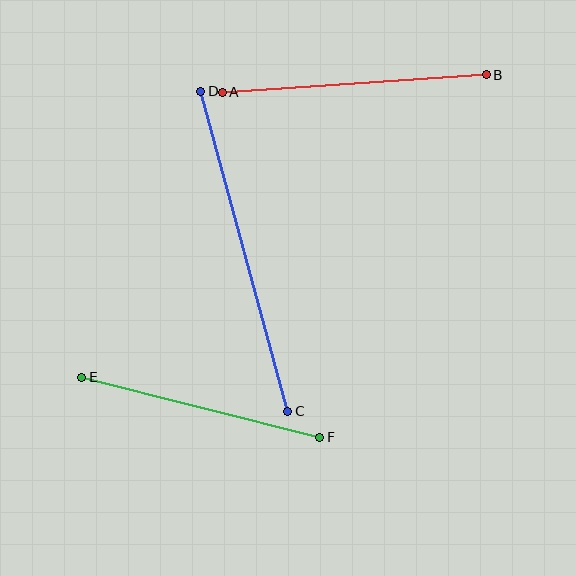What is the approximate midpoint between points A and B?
The midpoint is at approximately (354, 84) pixels.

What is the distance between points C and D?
The distance is approximately 332 pixels.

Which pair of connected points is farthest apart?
Points C and D are farthest apart.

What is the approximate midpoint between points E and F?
The midpoint is at approximately (201, 407) pixels.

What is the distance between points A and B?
The distance is approximately 265 pixels.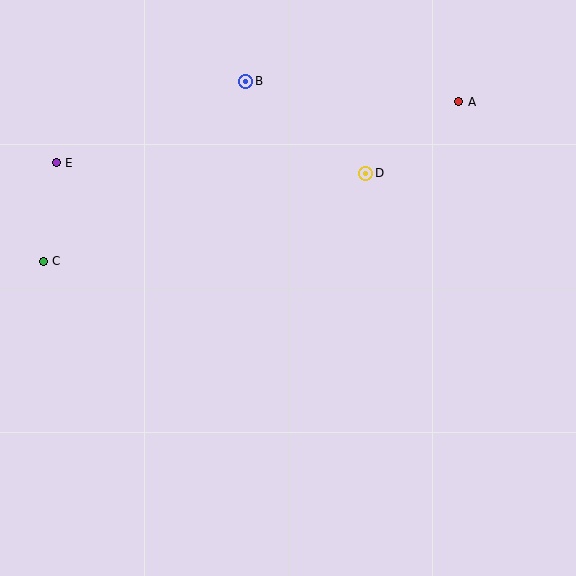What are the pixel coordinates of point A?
Point A is at (459, 102).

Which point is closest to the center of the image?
Point D at (366, 173) is closest to the center.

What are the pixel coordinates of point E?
Point E is at (56, 163).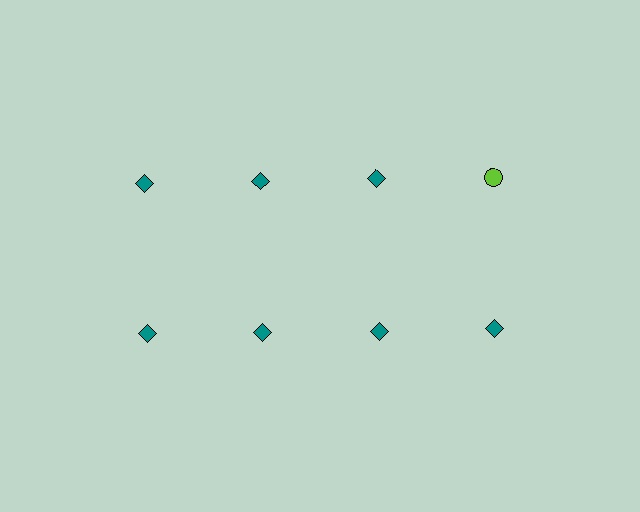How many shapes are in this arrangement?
There are 8 shapes arranged in a grid pattern.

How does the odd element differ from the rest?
It differs in both color (lime instead of teal) and shape (circle instead of diamond).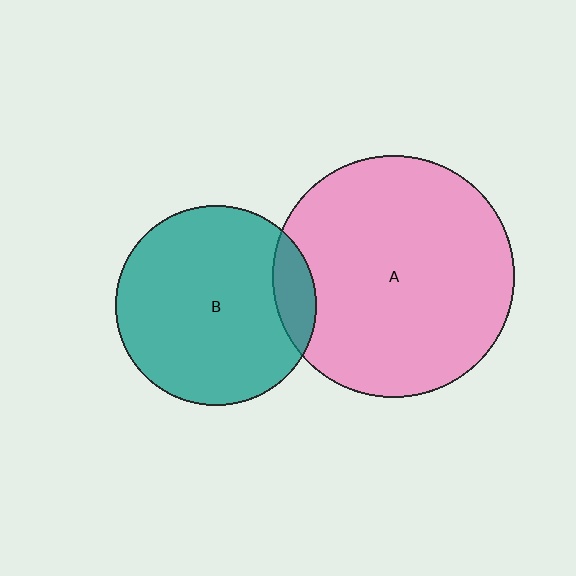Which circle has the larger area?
Circle A (pink).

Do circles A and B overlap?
Yes.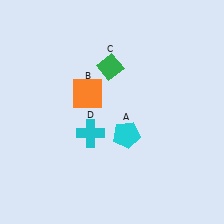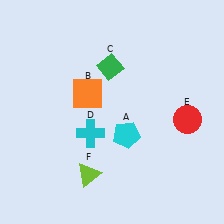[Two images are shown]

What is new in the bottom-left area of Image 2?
A lime triangle (F) was added in the bottom-left area of Image 2.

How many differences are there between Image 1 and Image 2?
There are 2 differences between the two images.